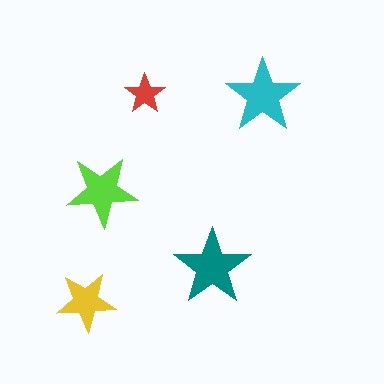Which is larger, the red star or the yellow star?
The yellow one.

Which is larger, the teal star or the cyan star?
The teal one.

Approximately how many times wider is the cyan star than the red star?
About 2 times wider.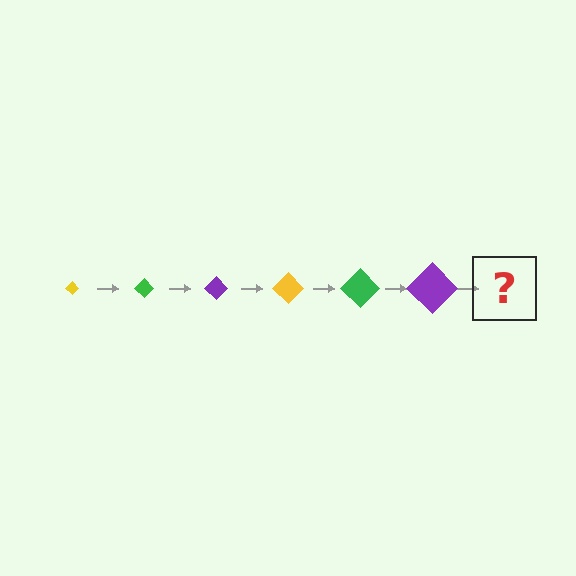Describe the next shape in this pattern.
It should be a yellow diamond, larger than the previous one.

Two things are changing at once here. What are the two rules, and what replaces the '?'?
The two rules are that the diamond grows larger each step and the color cycles through yellow, green, and purple. The '?' should be a yellow diamond, larger than the previous one.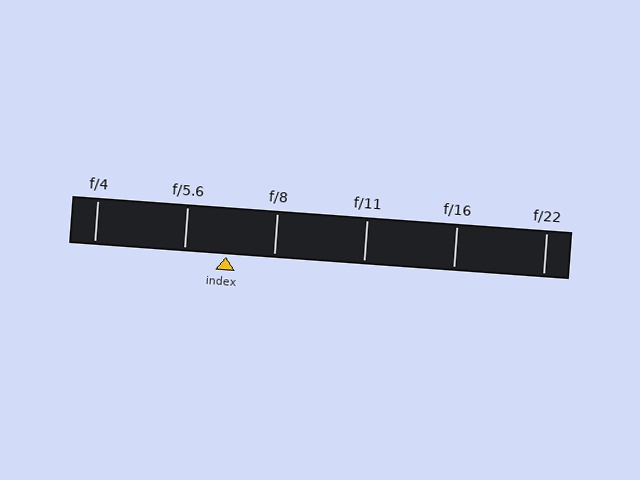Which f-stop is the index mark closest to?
The index mark is closest to f/5.6.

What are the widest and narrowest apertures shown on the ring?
The widest aperture shown is f/4 and the narrowest is f/22.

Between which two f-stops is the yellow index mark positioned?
The index mark is between f/5.6 and f/8.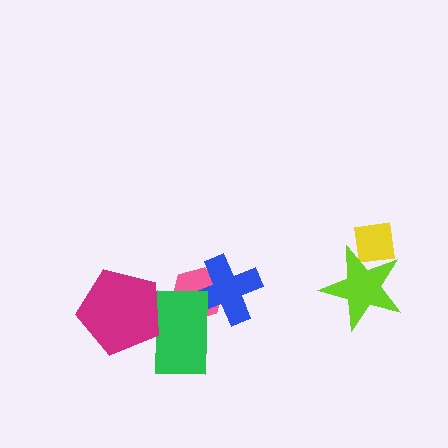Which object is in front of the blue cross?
The green rectangle is in front of the blue cross.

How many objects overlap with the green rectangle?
3 objects overlap with the green rectangle.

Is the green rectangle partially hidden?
Yes, it is partially covered by another shape.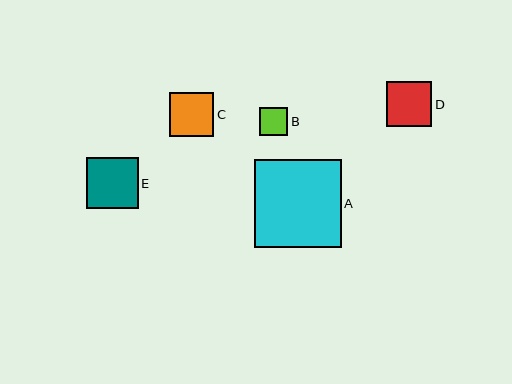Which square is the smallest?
Square B is the smallest with a size of approximately 28 pixels.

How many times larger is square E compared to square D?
Square E is approximately 1.1 times the size of square D.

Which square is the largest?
Square A is the largest with a size of approximately 87 pixels.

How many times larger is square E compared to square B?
Square E is approximately 1.8 times the size of square B.